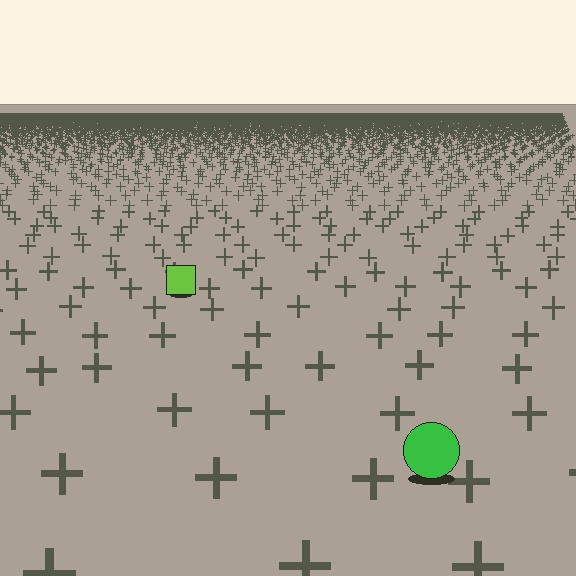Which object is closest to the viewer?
The green circle is closest. The texture marks near it are larger and more spread out.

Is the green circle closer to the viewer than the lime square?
Yes. The green circle is closer — you can tell from the texture gradient: the ground texture is coarser near it.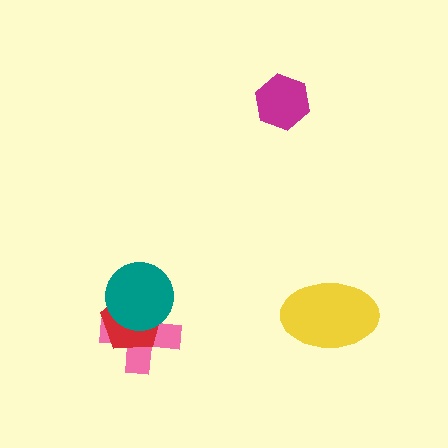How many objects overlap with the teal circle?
2 objects overlap with the teal circle.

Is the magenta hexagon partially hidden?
No, no other shape covers it.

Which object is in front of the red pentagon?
The teal circle is in front of the red pentagon.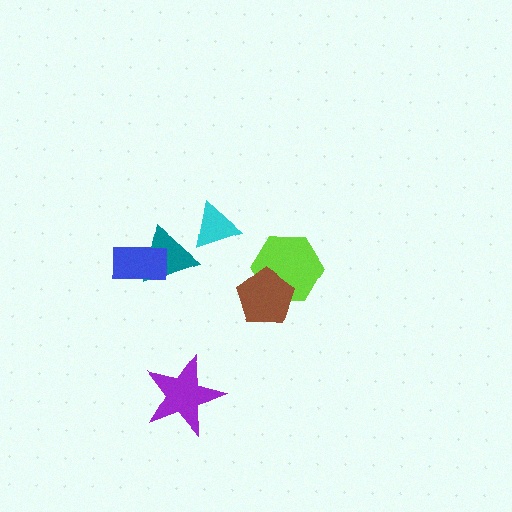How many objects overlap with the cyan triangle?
0 objects overlap with the cyan triangle.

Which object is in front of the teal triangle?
The blue rectangle is in front of the teal triangle.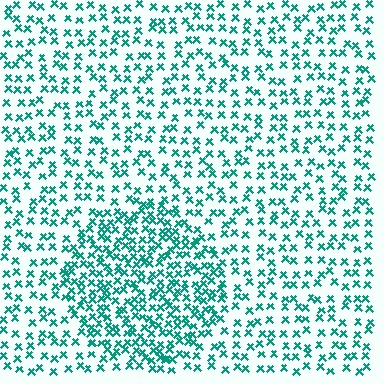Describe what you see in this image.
The image contains small teal elements arranged at two different densities. A circle-shaped region is visible where the elements are more densely packed than the surrounding area.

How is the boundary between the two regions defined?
The boundary is defined by a change in element density (approximately 1.9x ratio). All elements are the same color, size, and shape.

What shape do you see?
I see a circle.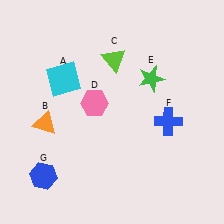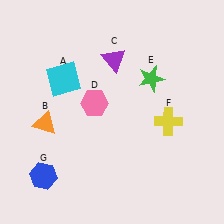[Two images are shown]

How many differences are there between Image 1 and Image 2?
There are 2 differences between the two images.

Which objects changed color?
C changed from lime to purple. F changed from blue to yellow.